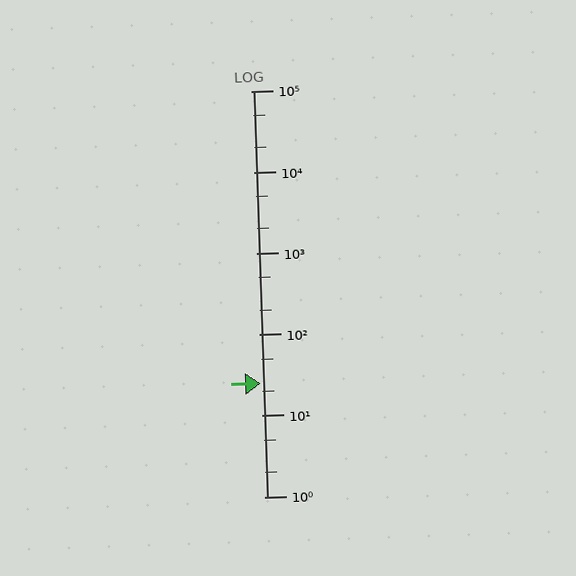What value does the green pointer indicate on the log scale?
The pointer indicates approximately 25.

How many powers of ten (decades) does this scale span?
The scale spans 5 decades, from 1 to 100000.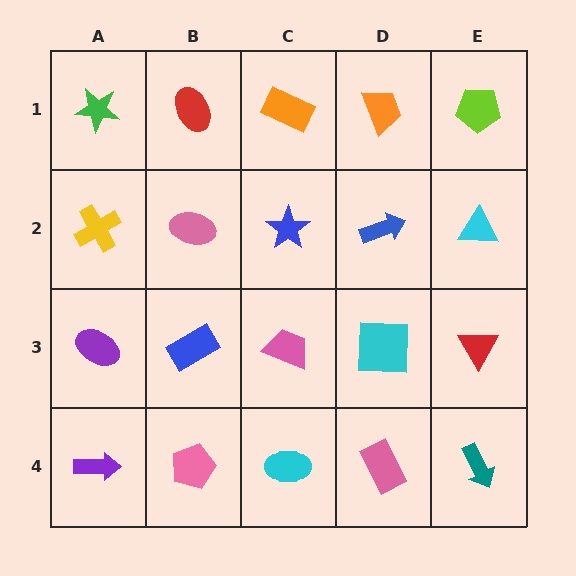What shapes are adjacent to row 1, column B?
A pink ellipse (row 2, column B), a green star (row 1, column A), an orange rectangle (row 1, column C).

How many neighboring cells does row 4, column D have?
3.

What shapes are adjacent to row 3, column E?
A cyan triangle (row 2, column E), a teal arrow (row 4, column E), a cyan square (row 3, column D).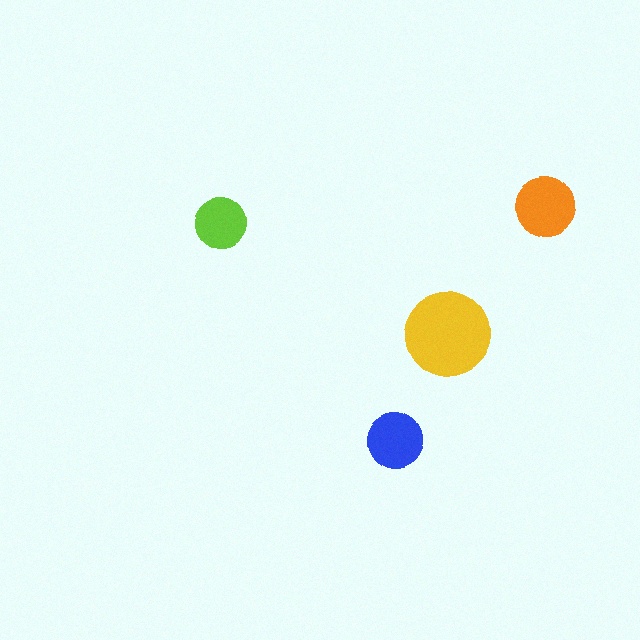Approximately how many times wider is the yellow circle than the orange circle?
About 1.5 times wider.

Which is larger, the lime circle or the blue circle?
The blue one.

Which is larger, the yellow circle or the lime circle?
The yellow one.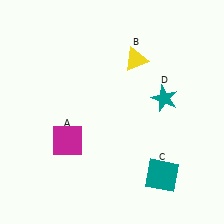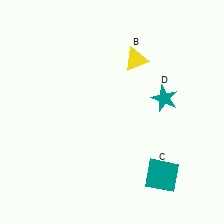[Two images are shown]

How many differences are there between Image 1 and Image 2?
There is 1 difference between the two images.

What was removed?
The magenta square (A) was removed in Image 2.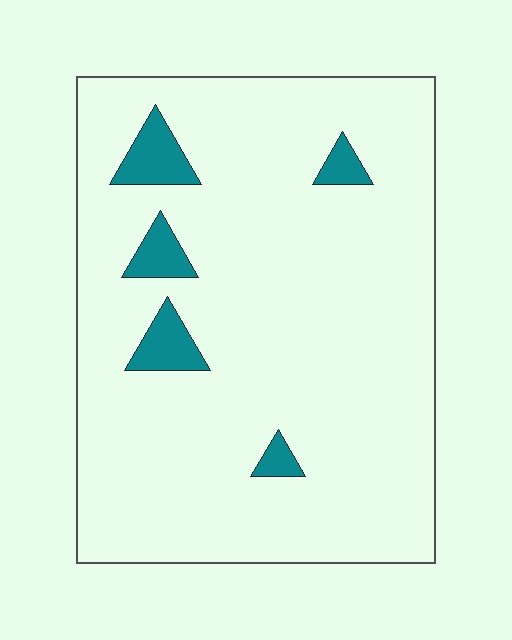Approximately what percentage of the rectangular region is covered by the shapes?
Approximately 5%.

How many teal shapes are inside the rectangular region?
5.